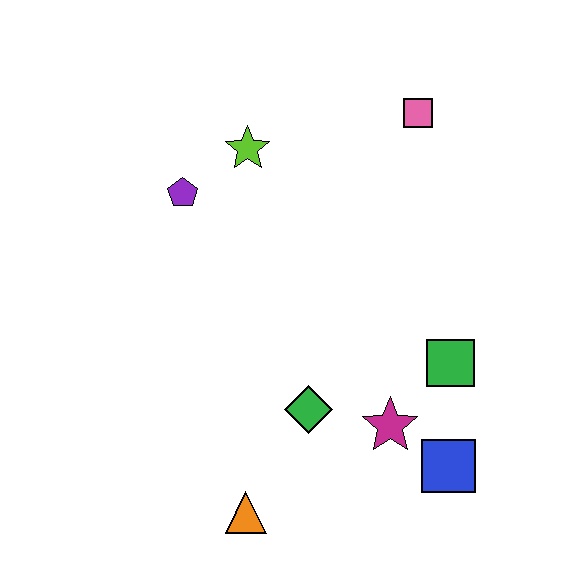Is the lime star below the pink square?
Yes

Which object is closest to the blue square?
The magenta star is closest to the blue square.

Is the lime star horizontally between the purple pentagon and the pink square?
Yes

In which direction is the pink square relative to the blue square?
The pink square is above the blue square.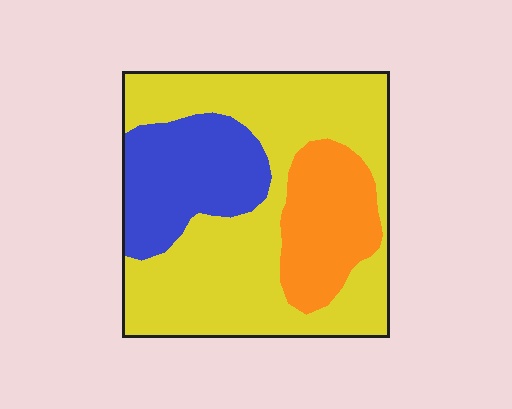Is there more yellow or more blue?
Yellow.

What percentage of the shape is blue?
Blue takes up between a sixth and a third of the shape.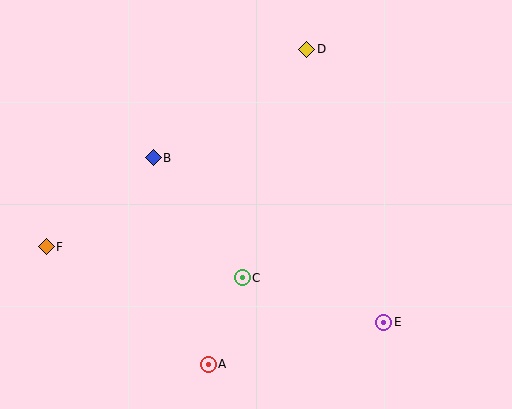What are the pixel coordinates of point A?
Point A is at (208, 364).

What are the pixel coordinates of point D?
Point D is at (307, 49).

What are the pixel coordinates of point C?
Point C is at (242, 278).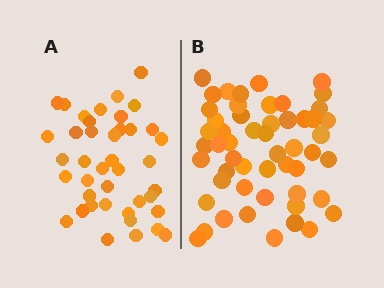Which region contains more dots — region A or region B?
Region B (the right region) has more dots.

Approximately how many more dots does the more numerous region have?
Region B has roughly 12 or so more dots than region A.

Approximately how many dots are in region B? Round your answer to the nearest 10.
About 50 dots. (The exact count is 53, which rounds to 50.)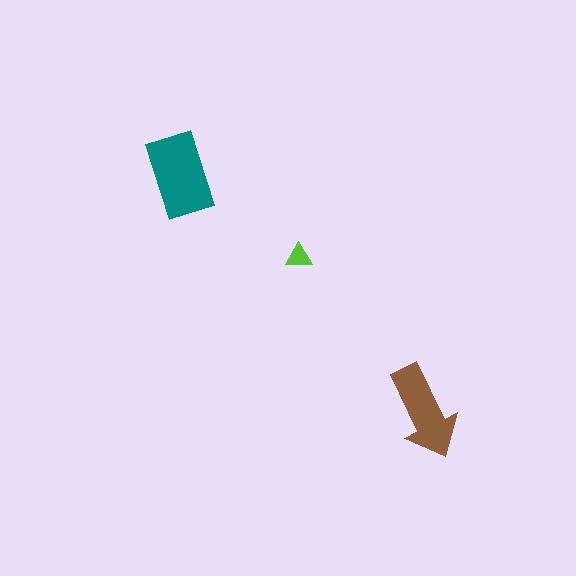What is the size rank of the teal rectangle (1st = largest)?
1st.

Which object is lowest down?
The brown arrow is bottommost.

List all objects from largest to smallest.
The teal rectangle, the brown arrow, the lime triangle.